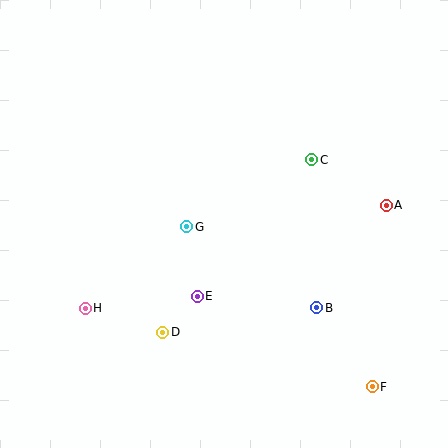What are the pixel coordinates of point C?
Point C is at (312, 160).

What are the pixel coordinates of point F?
Point F is at (372, 387).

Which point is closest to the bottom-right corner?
Point F is closest to the bottom-right corner.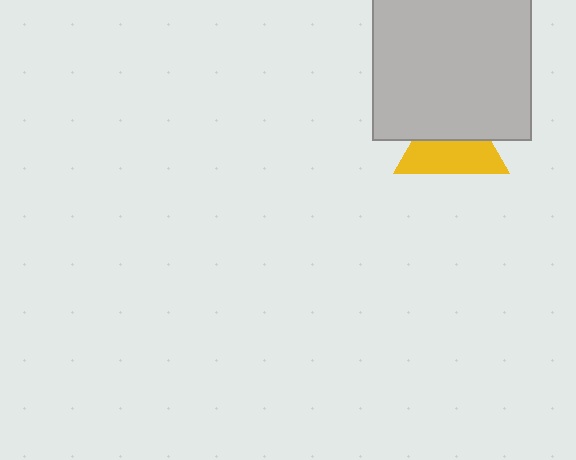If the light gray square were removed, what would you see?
You would see the complete yellow triangle.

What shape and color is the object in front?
The object in front is a light gray square.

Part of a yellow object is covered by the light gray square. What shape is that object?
It is a triangle.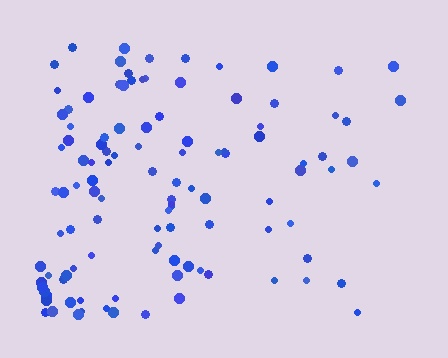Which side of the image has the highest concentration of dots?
The left.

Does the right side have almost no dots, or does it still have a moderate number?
Still a moderate number, just noticeably fewer than the left.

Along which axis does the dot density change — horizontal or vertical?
Horizontal.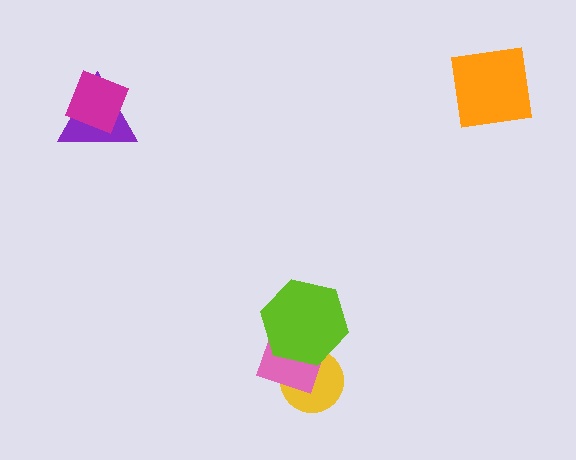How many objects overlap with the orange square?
0 objects overlap with the orange square.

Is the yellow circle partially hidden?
Yes, it is partially covered by another shape.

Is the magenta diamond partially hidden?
No, no other shape covers it.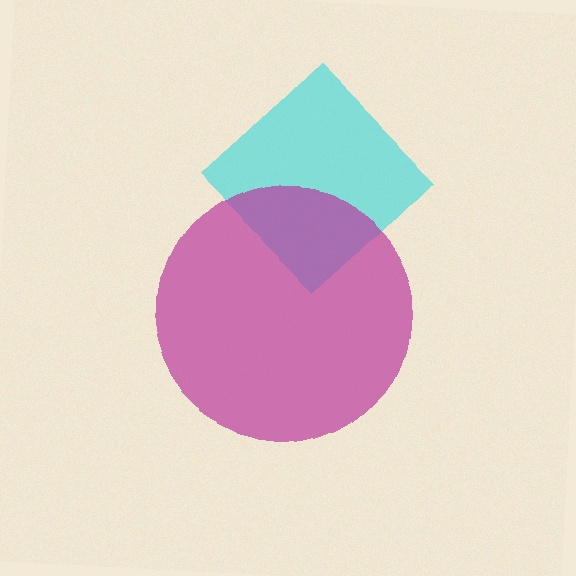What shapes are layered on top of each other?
The layered shapes are: a cyan diamond, a magenta circle.